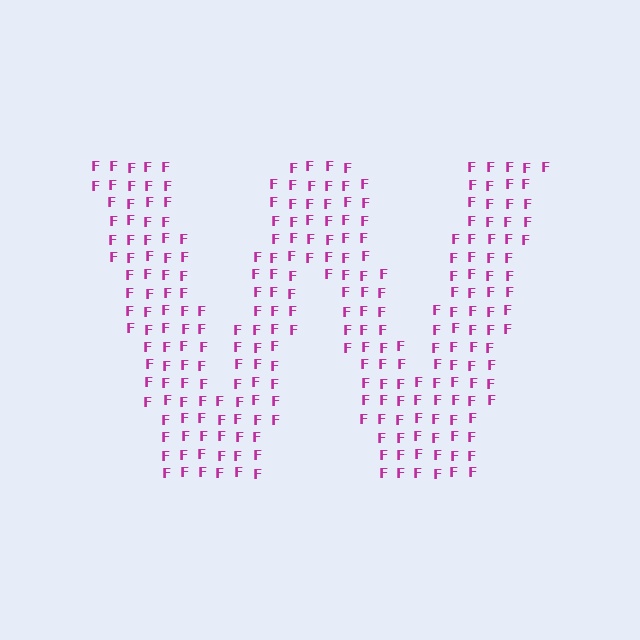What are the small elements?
The small elements are letter F's.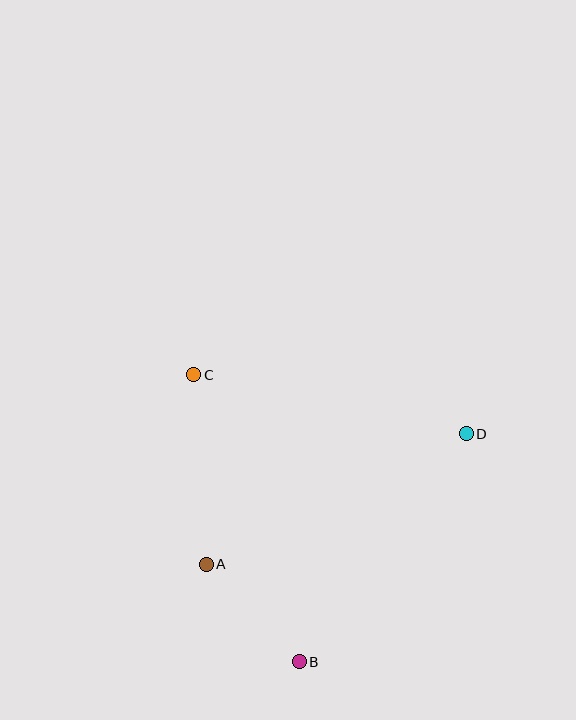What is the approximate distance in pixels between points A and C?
The distance between A and C is approximately 190 pixels.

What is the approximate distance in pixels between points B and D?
The distance between B and D is approximately 283 pixels.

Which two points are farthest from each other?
Points B and C are farthest from each other.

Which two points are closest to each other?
Points A and B are closest to each other.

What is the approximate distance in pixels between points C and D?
The distance between C and D is approximately 279 pixels.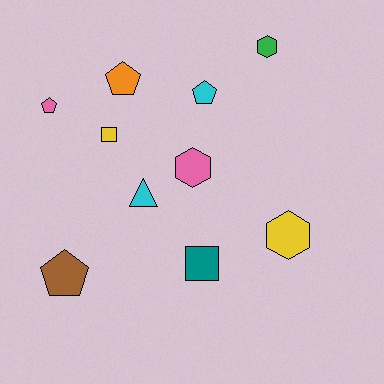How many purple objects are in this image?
There are no purple objects.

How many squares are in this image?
There are 2 squares.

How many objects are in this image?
There are 10 objects.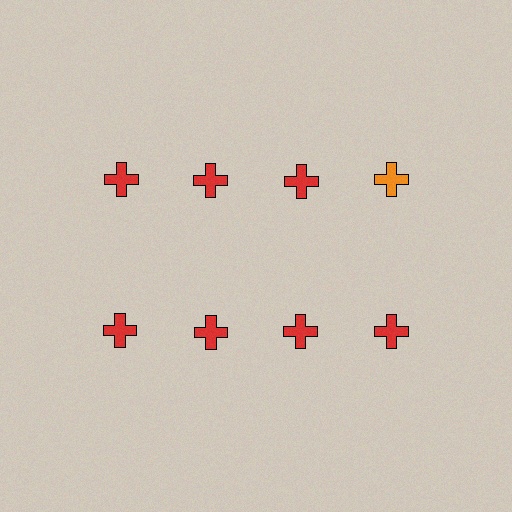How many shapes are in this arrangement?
There are 8 shapes arranged in a grid pattern.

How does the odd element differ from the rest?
It has a different color: orange instead of red.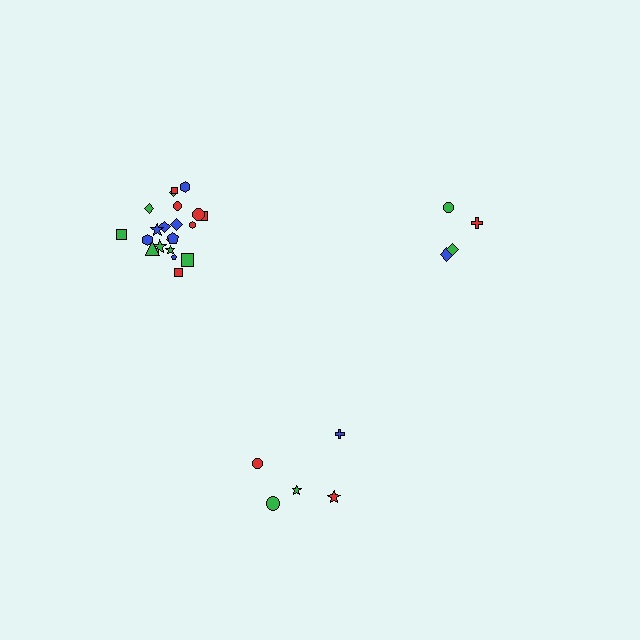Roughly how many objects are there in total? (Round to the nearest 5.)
Roughly 30 objects in total.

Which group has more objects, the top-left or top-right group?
The top-left group.